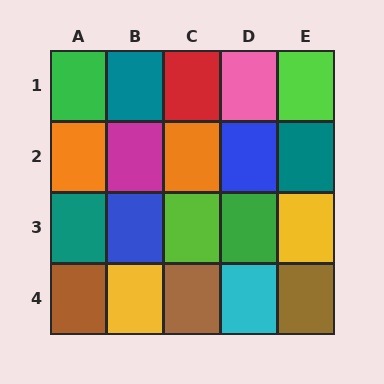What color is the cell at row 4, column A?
Brown.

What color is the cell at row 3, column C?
Lime.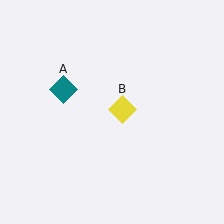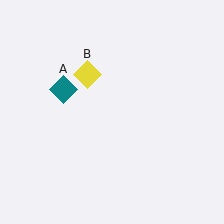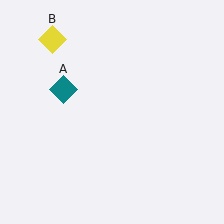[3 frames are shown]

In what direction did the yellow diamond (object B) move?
The yellow diamond (object B) moved up and to the left.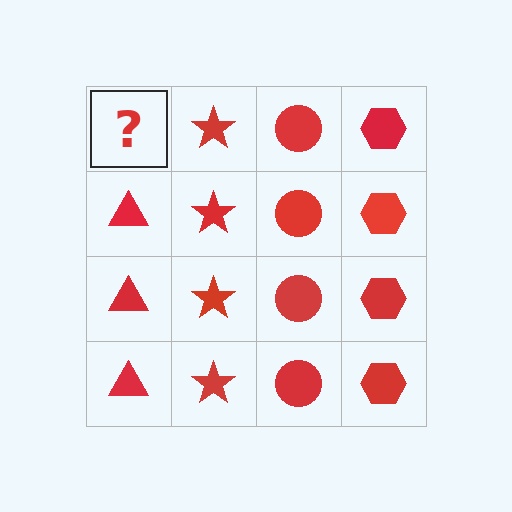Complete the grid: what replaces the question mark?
The question mark should be replaced with a red triangle.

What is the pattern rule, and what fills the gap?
The rule is that each column has a consistent shape. The gap should be filled with a red triangle.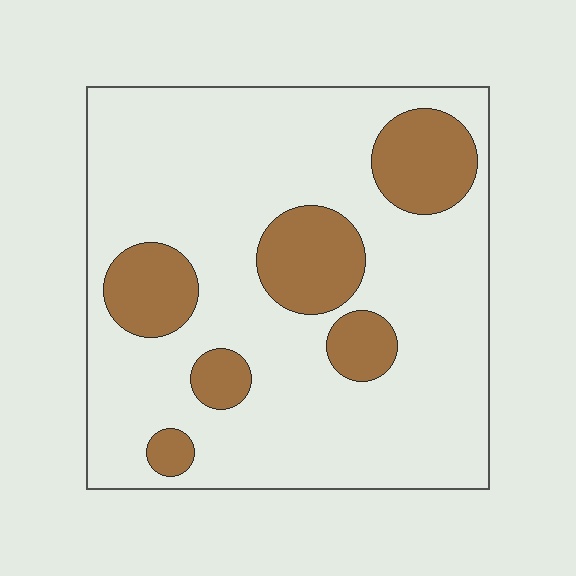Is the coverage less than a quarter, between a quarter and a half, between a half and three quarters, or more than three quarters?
Less than a quarter.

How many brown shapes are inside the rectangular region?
6.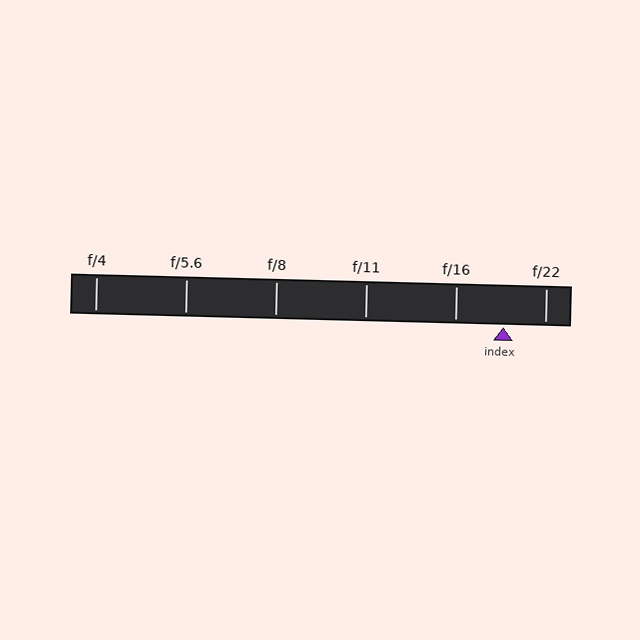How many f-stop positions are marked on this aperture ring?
There are 6 f-stop positions marked.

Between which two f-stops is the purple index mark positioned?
The index mark is between f/16 and f/22.